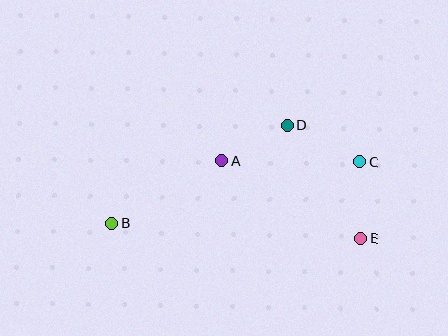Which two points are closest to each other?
Points A and D are closest to each other.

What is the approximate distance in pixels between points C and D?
The distance between C and D is approximately 81 pixels.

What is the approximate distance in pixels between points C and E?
The distance between C and E is approximately 77 pixels.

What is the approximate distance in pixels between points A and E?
The distance between A and E is approximately 159 pixels.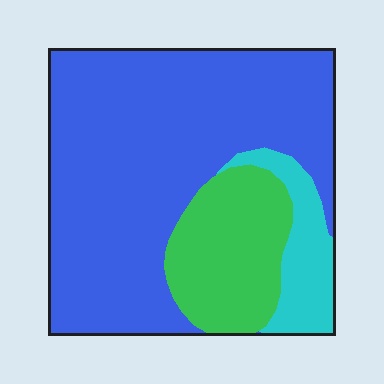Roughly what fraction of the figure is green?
Green covers 20% of the figure.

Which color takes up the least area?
Cyan, at roughly 10%.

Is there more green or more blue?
Blue.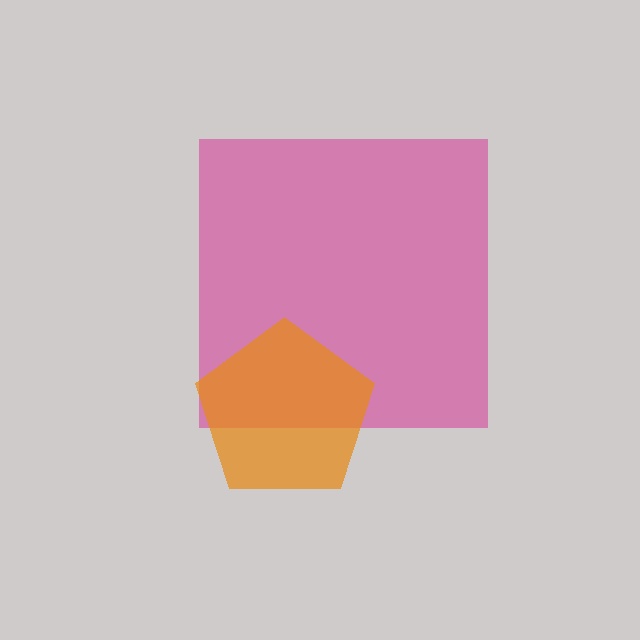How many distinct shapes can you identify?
There are 2 distinct shapes: a magenta square, an orange pentagon.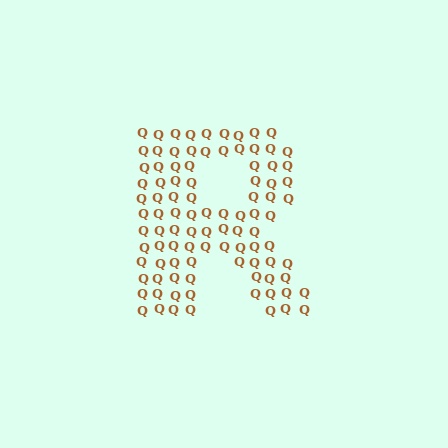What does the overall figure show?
The overall figure shows the letter R.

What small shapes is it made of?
It is made of small letter Q's.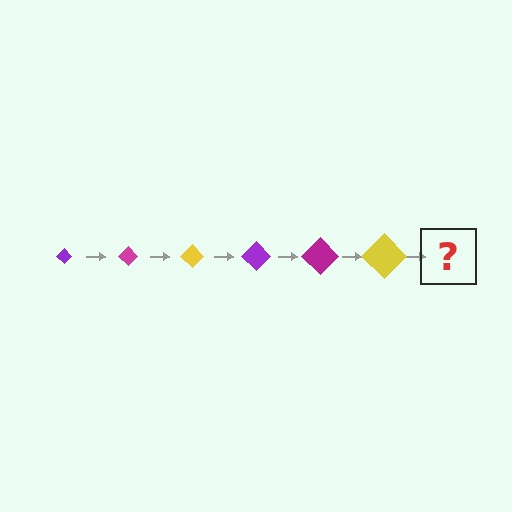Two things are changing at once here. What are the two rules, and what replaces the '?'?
The two rules are that the diamond grows larger each step and the color cycles through purple, magenta, and yellow. The '?' should be a purple diamond, larger than the previous one.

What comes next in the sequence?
The next element should be a purple diamond, larger than the previous one.